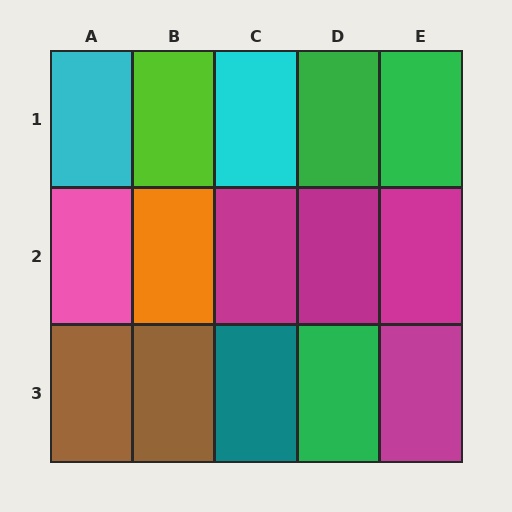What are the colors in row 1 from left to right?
Cyan, lime, cyan, green, green.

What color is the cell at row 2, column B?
Orange.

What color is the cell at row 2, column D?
Magenta.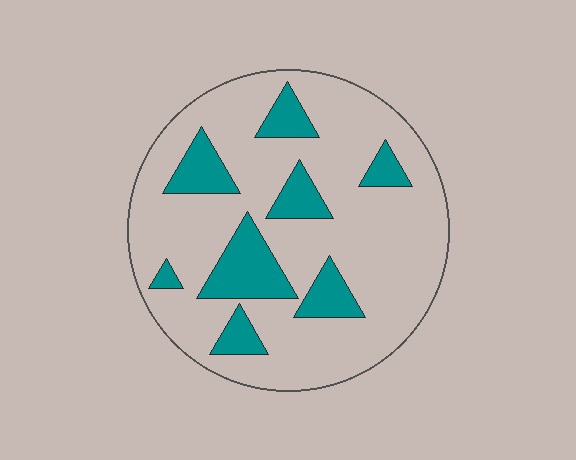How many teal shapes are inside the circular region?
8.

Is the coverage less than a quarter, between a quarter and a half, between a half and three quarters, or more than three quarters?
Less than a quarter.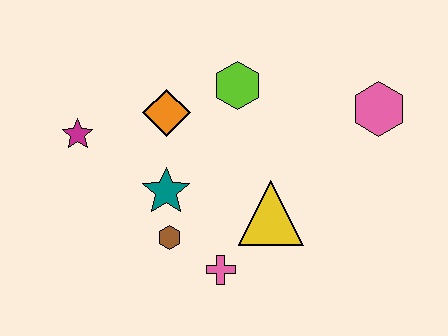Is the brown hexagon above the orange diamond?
No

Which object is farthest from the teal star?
The pink hexagon is farthest from the teal star.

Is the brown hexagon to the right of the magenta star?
Yes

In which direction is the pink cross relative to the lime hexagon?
The pink cross is below the lime hexagon.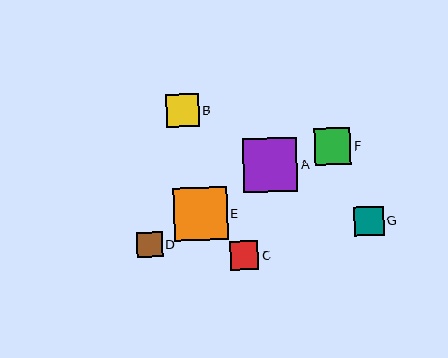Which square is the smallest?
Square D is the smallest with a size of approximately 25 pixels.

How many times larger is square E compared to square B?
Square E is approximately 1.6 times the size of square B.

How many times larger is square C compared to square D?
Square C is approximately 1.1 times the size of square D.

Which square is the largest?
Square A is the largest with a size of approximately 54 pixels.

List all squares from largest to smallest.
From largest to smallest: A, E, F, B, G, C, D.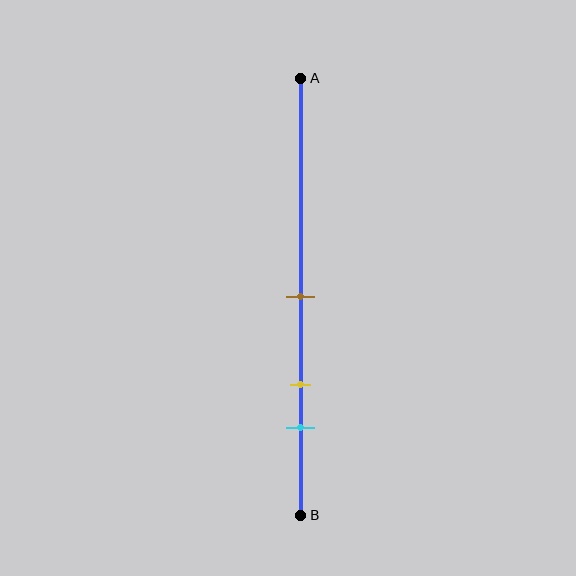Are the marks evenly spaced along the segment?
Yes, the marks are approximately evenly spaced.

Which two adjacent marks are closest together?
The yellow and cyan marks are the closest adjacent pair.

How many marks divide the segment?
There are 3 marks dividing the segment.